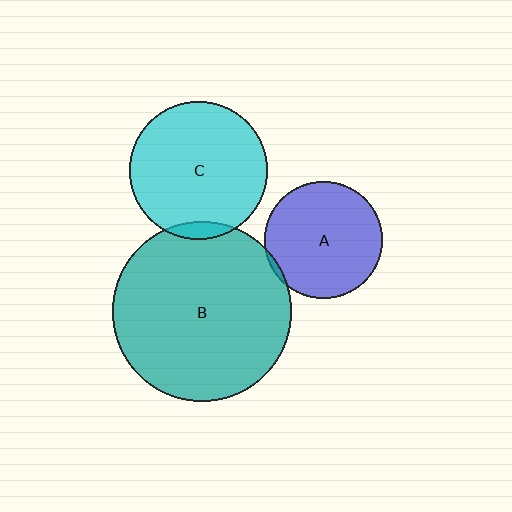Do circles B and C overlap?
Yes.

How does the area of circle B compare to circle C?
Approximately 1.7 times.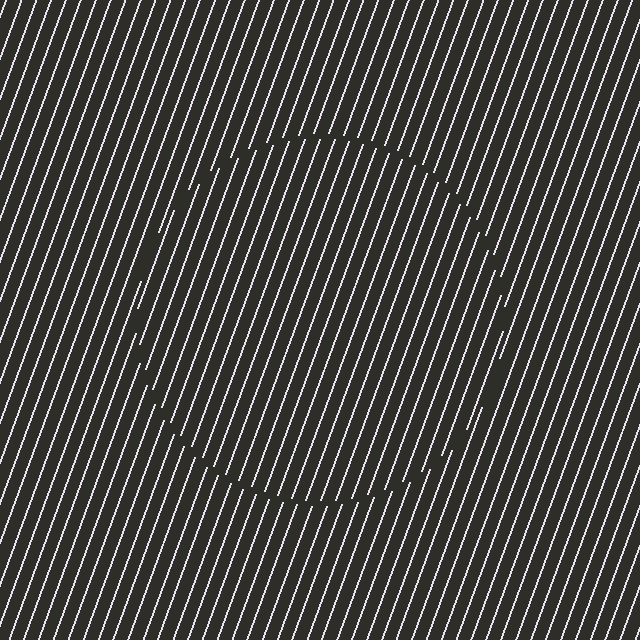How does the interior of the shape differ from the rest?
The interior of the shape contains the same grating, shifted by half a period — the contour is defined by the phase discontinuity where line-ends from the inner and outer gratings abut.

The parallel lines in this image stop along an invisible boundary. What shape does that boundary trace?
An illusory circle. The interior of the shape contains the same grating, shifted by half a period — the contour is defined by the phase discontinuity where line-ends from the inner and outer gratings abut.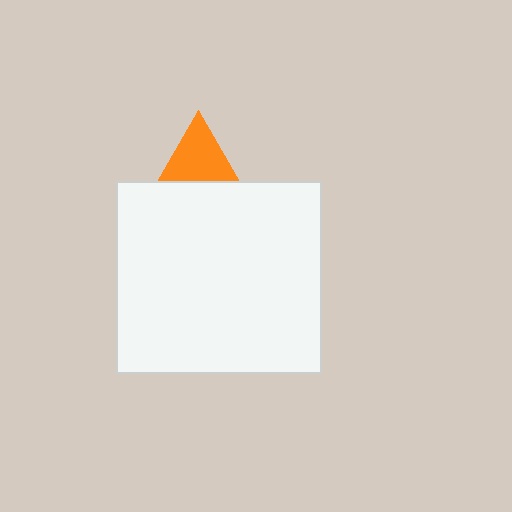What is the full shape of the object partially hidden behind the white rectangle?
The partially hidden object is an orange triangle.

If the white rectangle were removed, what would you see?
You would see the complete orange triangle.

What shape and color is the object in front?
The object in front is a white rectangle.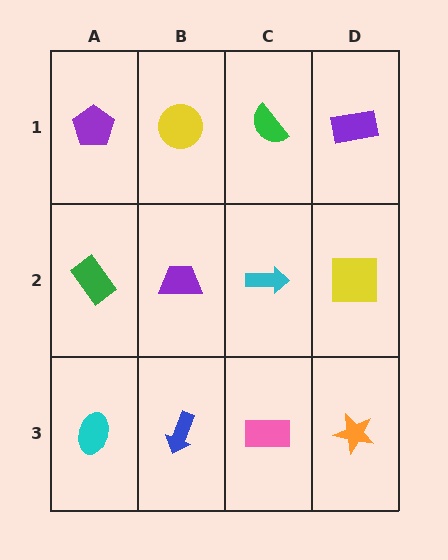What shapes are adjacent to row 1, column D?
A yellow square (row 2, column D), a green semicircle (row 1, column C).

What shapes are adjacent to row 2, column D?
A purple rectangle (row 1, column D), an orange star (row 3, column D), a cyan arrow (row 2, column C).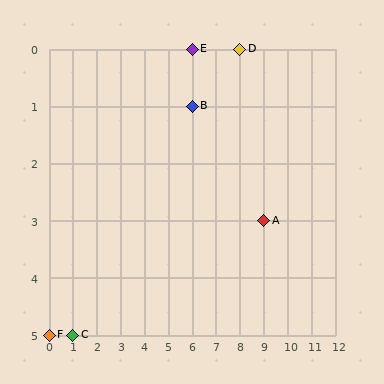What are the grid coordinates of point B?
Point B is at grid coordinates (6, 1).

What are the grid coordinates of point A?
Point A is at grid coordinates (9, 3).